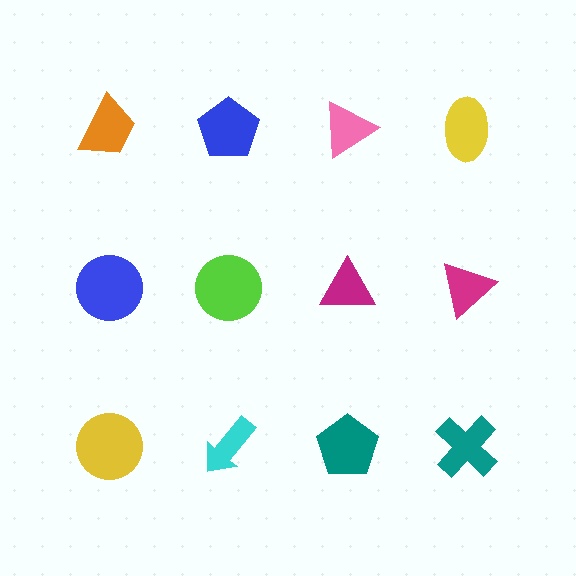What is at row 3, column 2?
A cyan arrow.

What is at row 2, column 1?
A blue circle.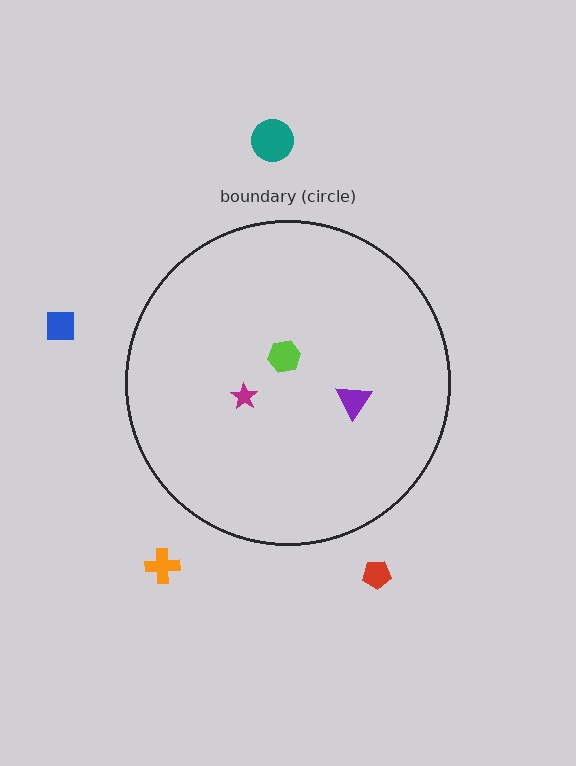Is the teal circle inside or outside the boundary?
Outside.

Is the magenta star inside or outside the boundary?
Inside.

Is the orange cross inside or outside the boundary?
Outside.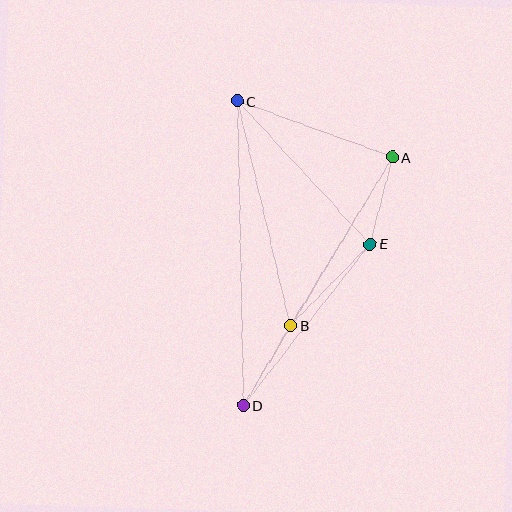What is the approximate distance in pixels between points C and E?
The distance between C and E is approximately 195 pixels.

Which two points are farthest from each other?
Points C and D are farthest from each other.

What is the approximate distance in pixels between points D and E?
The distance between D and E is approximately 205 pixels.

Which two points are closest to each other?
Points A and E are closest to each other.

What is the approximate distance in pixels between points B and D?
The distance between B and D is approximately 93 pixels.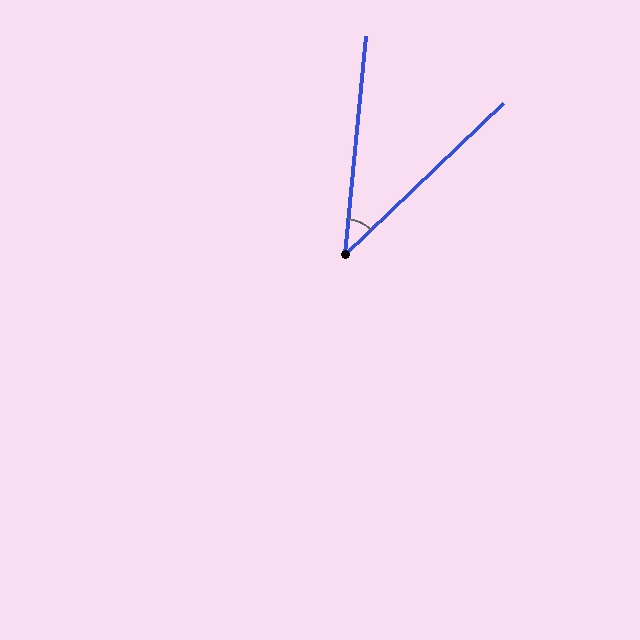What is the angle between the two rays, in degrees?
Approximately 41 degrees.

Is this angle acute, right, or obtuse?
It is acute.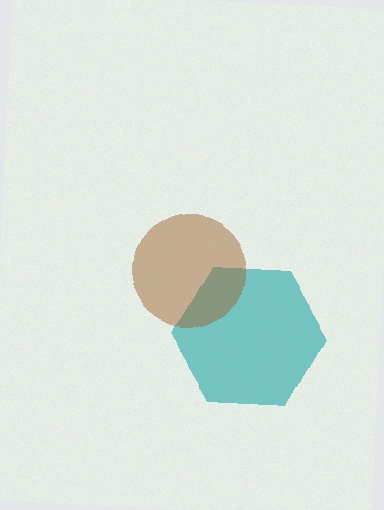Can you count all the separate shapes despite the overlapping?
Yes, there are 2 separate shapes.